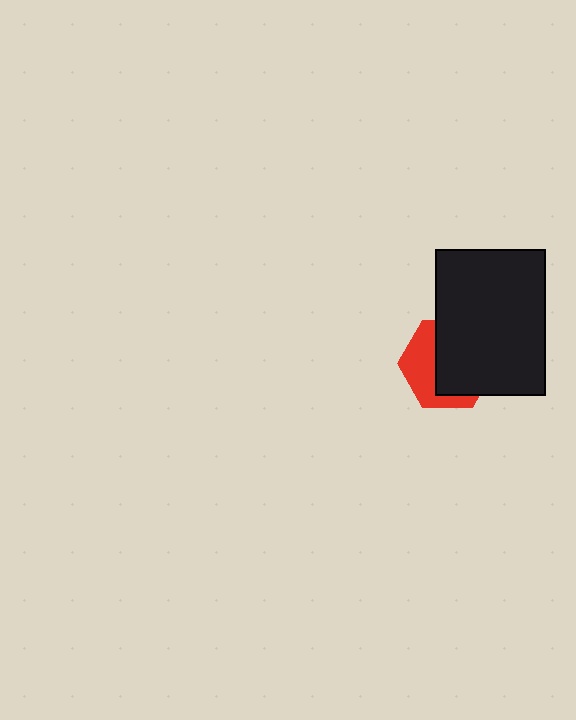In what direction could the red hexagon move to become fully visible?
The red hexagon could move toward the lower-left. That would shift it out from behind the black rectangle entirely.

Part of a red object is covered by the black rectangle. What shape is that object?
It is a hexagon.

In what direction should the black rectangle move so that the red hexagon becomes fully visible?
The black rectangle should move toward the upper-right. That is the shortest direction to clear the overlap and leave the red hexagon fully visible.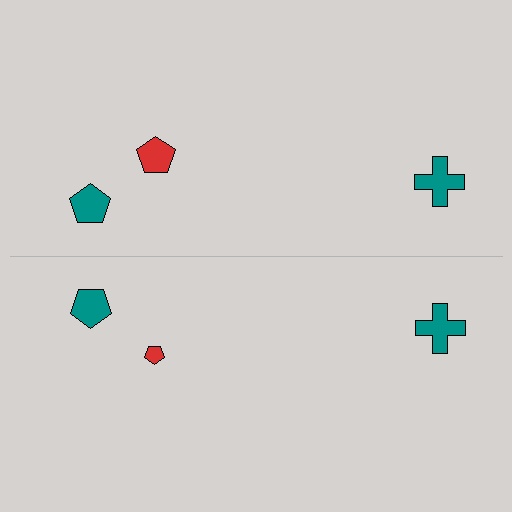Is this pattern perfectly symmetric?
No, the pattern is not perfectly symmetric. The red pentagon on the bottom side has a different size than its mirror counterpart.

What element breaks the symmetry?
The red pentagon on the bottom side has a different size than its mirror counterpart.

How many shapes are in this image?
There are 6 shapes in this image.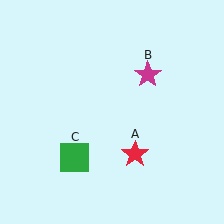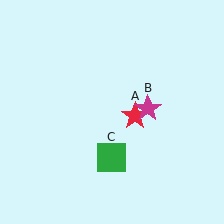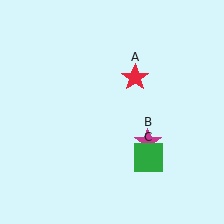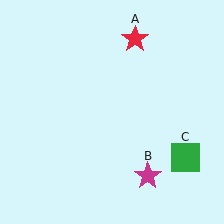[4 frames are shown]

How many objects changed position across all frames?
3 objects changed position: red star (object A), magenta star (object B), green square (object C).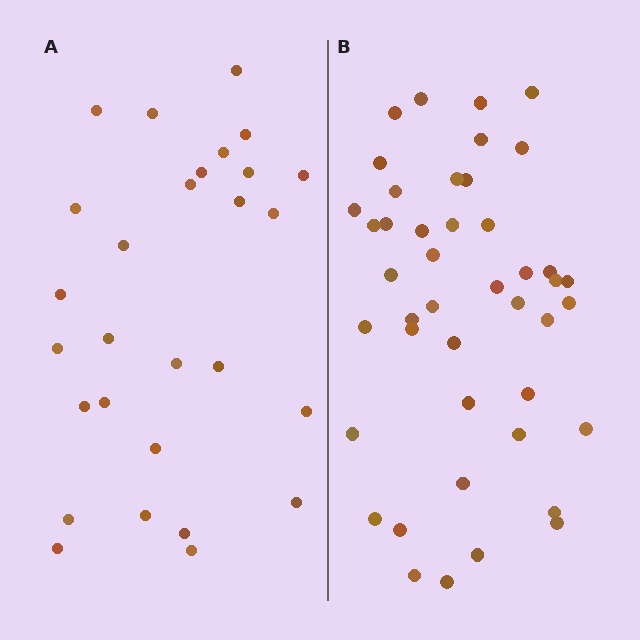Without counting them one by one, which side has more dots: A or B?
Region B (the right region) has more dots.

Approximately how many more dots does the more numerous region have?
Region B has approximately 15 more dots than region A.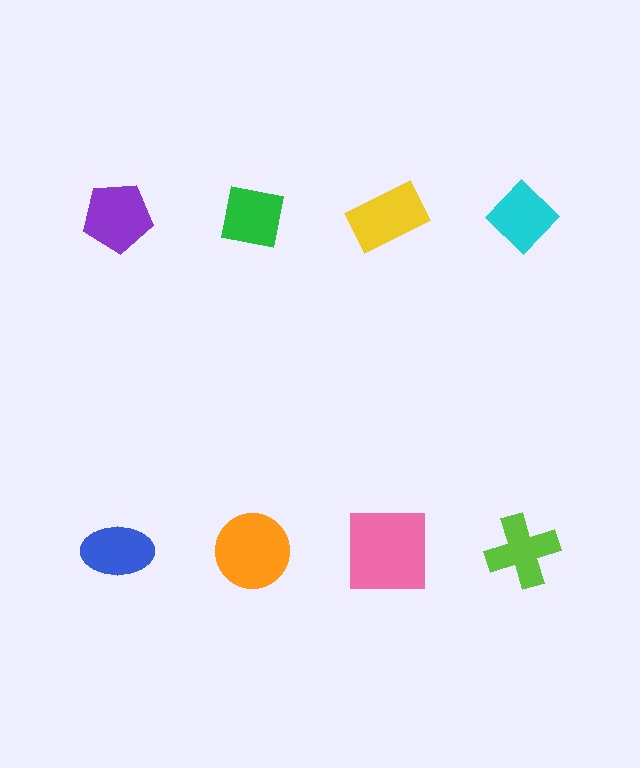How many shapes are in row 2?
4 shapes.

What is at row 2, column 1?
A blue ellipse.